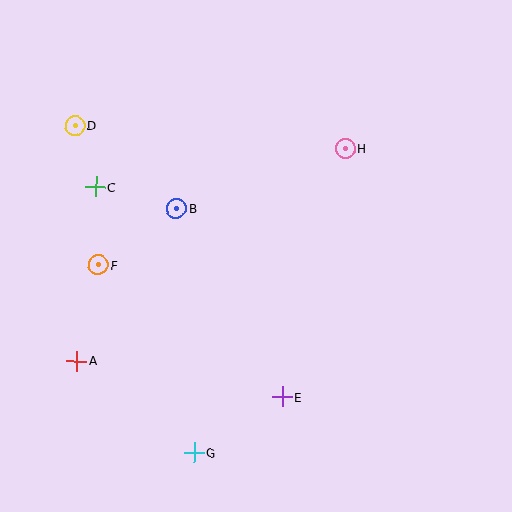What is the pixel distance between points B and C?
The distance between B and C is 84 pixels.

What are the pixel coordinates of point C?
Point C is at (96, 187).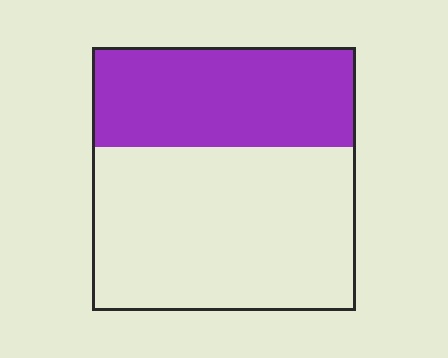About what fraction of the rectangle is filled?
About three eighths (3/8).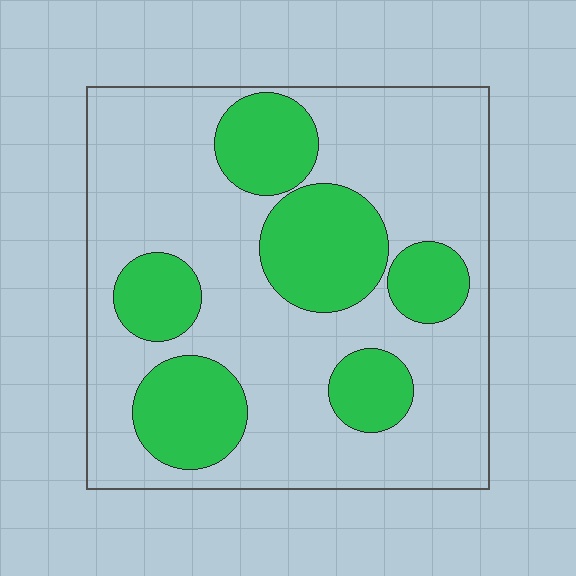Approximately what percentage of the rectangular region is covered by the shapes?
Approximately 30%.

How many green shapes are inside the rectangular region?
6.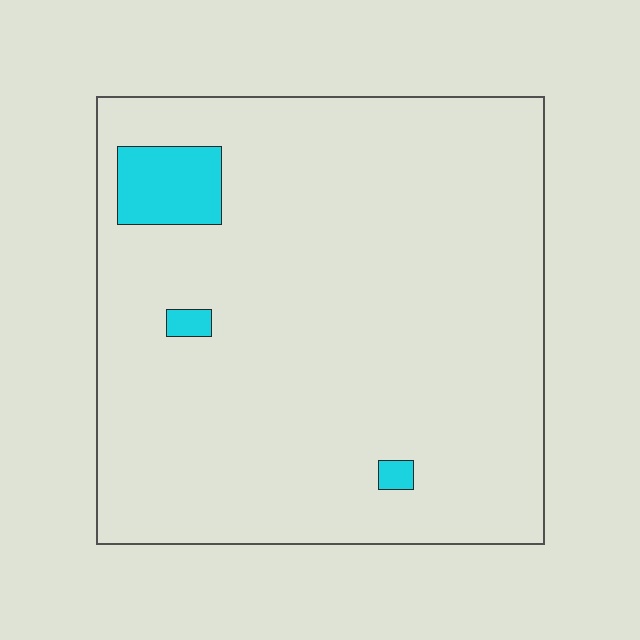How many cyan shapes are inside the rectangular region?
3.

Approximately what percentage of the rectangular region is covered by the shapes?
Approximately 5%.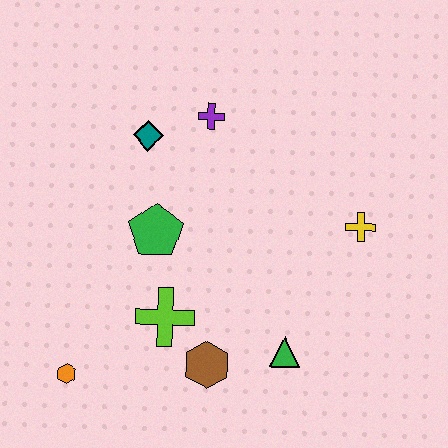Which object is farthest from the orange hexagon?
The yellow cross is farthest from the orange hexagon.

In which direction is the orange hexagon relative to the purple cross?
The orange hexagon is below the purple cross.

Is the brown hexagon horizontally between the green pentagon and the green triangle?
Yes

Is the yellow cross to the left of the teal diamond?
No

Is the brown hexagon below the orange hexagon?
No